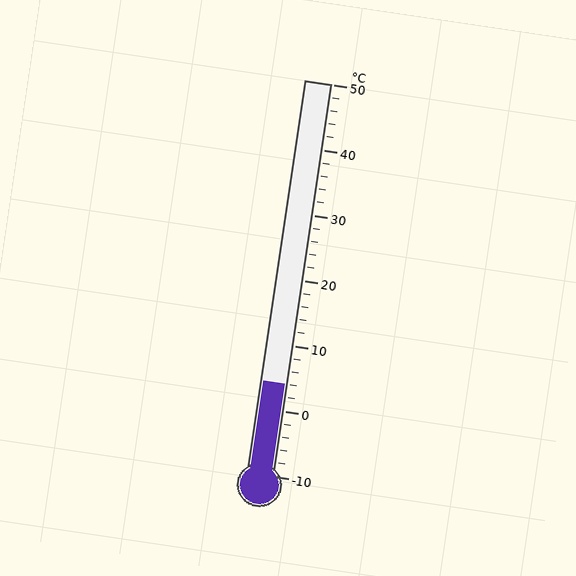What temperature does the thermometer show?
The thermometer shows approximately 4°C.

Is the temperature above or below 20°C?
The temperature is below 20°C.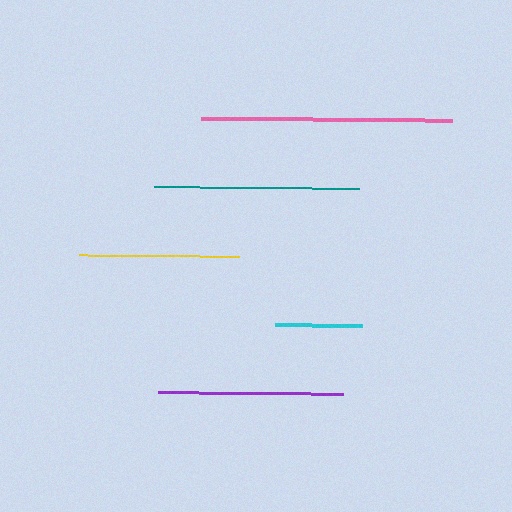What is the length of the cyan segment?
The cyan segment is approximately 87 pixels long.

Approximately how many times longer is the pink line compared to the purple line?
The pink line is approximately 1.4 times the length of the purple line.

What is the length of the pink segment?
The pink segment is approximately 251 pixels long.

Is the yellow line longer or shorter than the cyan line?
The yellow line is longer than the cyan line.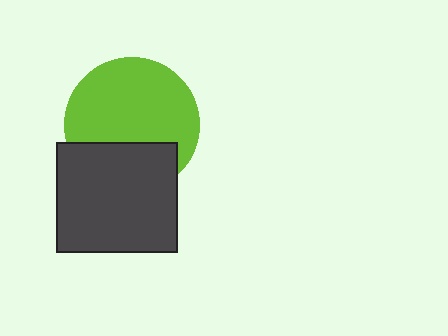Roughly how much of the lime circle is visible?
Most of it is visible (roughly 68%).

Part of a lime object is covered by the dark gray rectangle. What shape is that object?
It is a circle.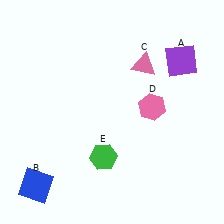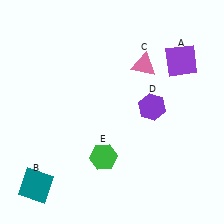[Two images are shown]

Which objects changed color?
B changed from blue to teal. D changed from pink to purple.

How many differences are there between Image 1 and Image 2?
There are 2 differences between the two images.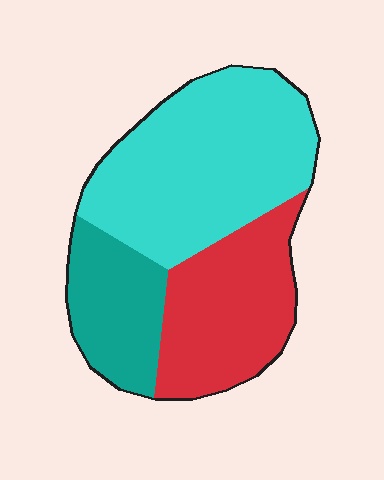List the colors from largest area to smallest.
From largest to smallest: cyan, red, teal.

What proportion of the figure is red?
Red covers around 30% of the figure.